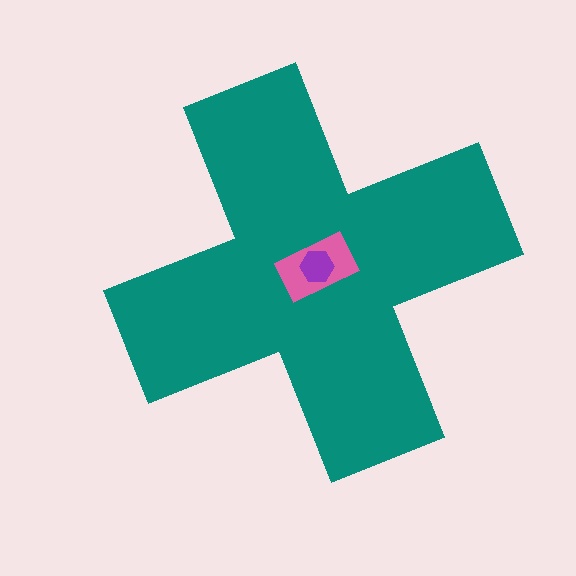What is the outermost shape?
The teal cross.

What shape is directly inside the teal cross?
The pink rectangle.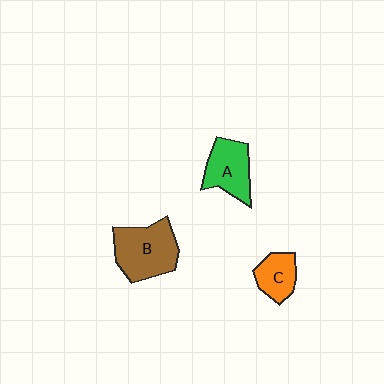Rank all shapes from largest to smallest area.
From largest to smallest: B (brown), A (green), C (orange).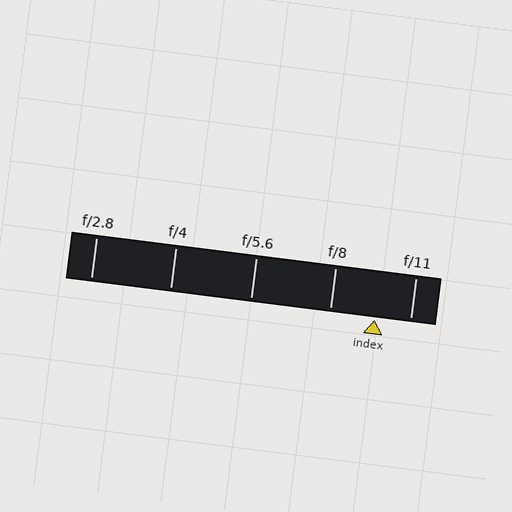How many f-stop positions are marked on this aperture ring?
There are 5 f-stop positions marked.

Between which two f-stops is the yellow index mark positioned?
The index mark is between f/8 and f/11.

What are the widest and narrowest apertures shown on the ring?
The widest aperture shown is f/2.8 and the narrowest is f/11.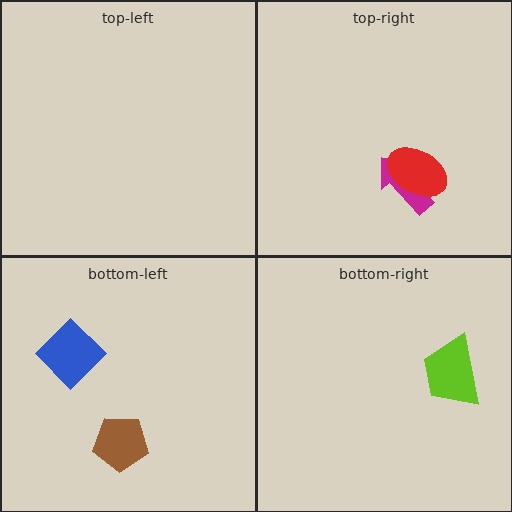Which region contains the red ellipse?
The top-right region.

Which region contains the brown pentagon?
The bottom-left region.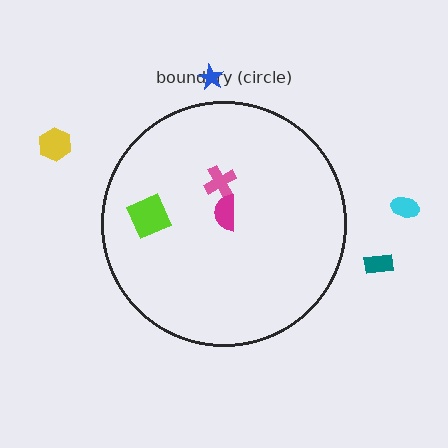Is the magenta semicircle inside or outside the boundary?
Inside.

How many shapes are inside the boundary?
3 inside, 4 outside.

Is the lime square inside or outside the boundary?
Inside.